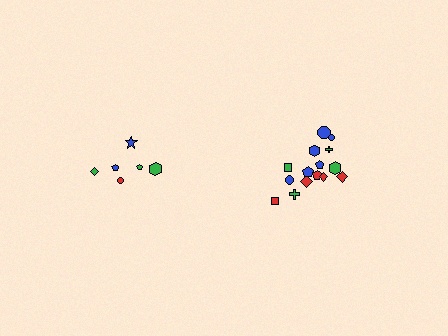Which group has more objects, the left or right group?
The right group.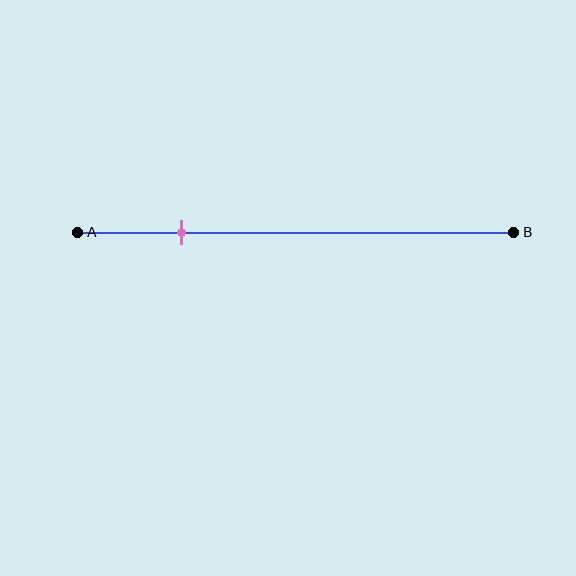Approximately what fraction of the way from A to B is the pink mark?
The pink mark is approximately 25% of the way from A to B.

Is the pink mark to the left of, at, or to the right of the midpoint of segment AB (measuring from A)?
The pink mark is to the left of the midpoint of segment AB.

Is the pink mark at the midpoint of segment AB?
No, the mark is at about 25% from A, not at the 50% midpoint.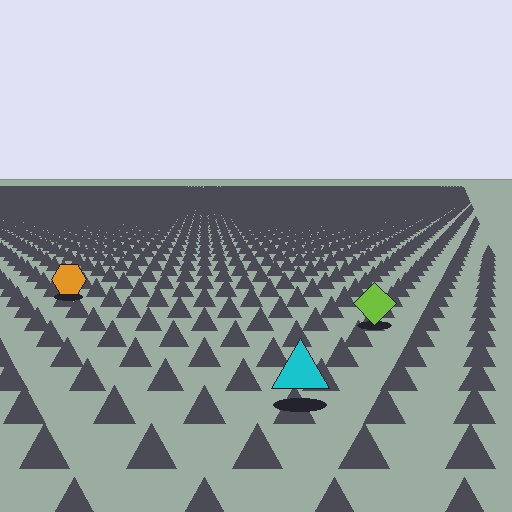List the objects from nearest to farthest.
From nearest to farthest: the cyan triangle, the lime diamond, the orange hexagon.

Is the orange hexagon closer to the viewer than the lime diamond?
No. The lime diamond is closer — you can tell from the texture gradient: the ground texture is coarser near it.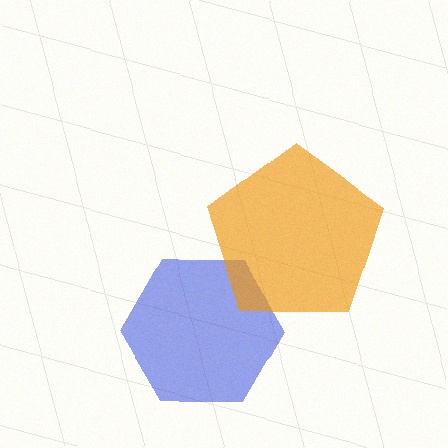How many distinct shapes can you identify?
There are 2 distinct shapes: a blue hexagon, an orange pentagon.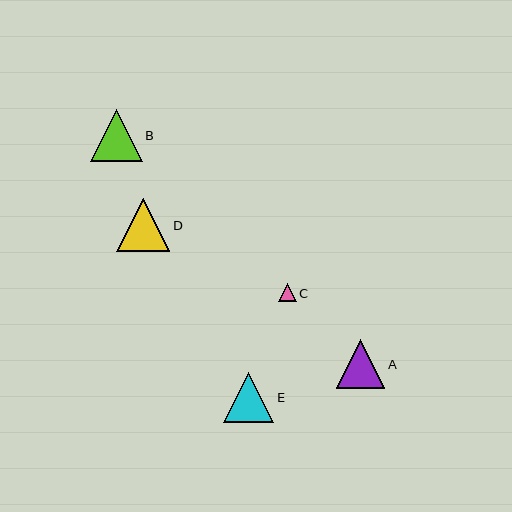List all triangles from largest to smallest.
From largest to smallest: D, B, E, A, C.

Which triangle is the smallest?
Triangle C is the smallest with a size of approximately 18 pixels.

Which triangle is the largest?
Triangle D is the largest with a size of approximately 54 pixels.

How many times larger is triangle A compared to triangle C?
Triangle A is approximately 2.7 times the size of triangle C.